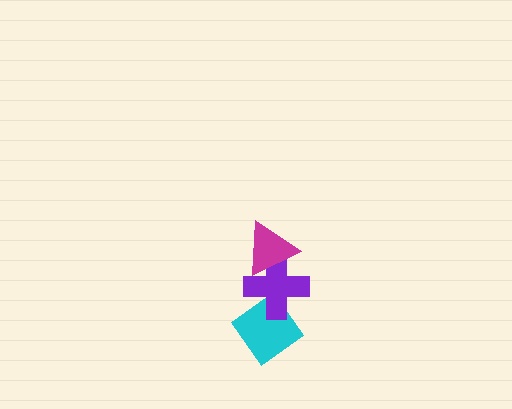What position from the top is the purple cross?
The purple cross is 2nd from the top.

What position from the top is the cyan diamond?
The cyan diamond is 3rd from the top.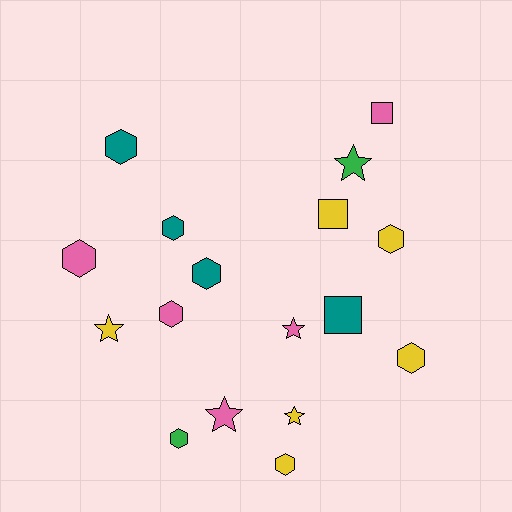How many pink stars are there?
There are 2 pink stars.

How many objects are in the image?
There are 17 objects.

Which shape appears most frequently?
Hexagon, with 9 objects.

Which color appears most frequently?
Yellow, with 6 objects.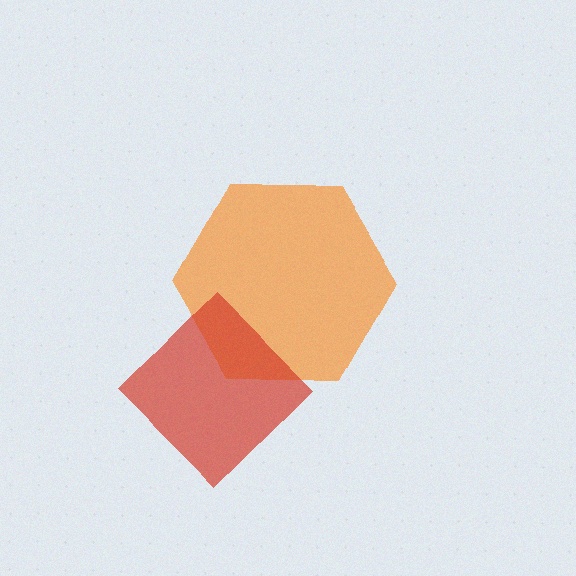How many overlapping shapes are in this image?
There are 2 overlapping shapes in the image.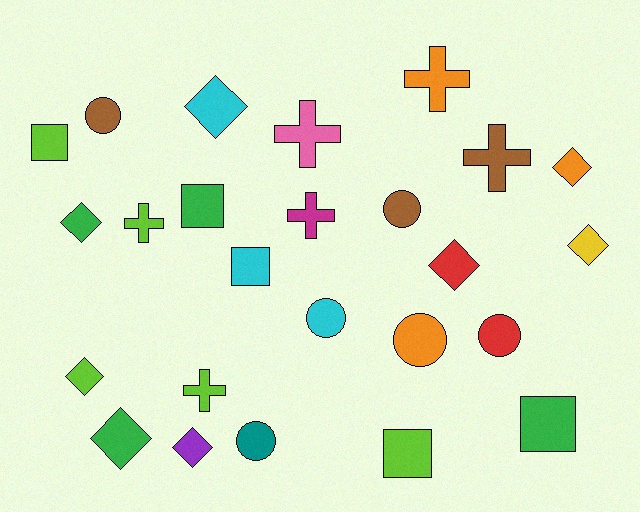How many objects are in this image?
There are 25 objects.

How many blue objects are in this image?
There are no blue objects.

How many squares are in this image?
There are 5 squares.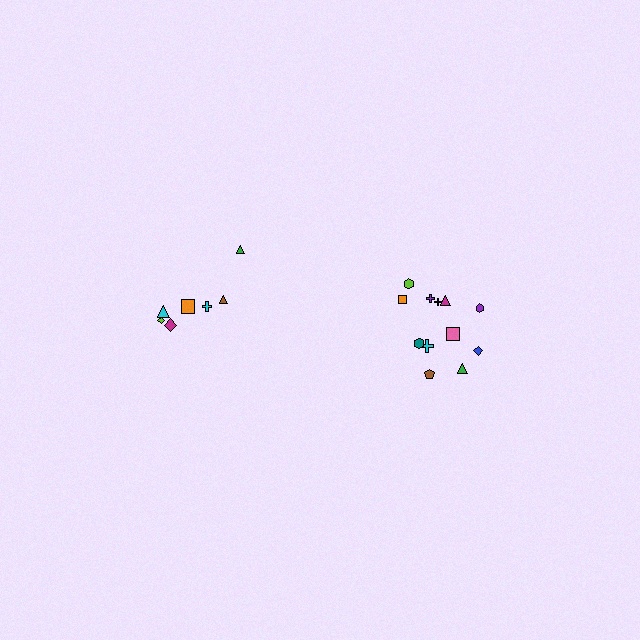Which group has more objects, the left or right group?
The right group.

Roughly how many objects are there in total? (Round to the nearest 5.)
Roughly 20 objects in total.